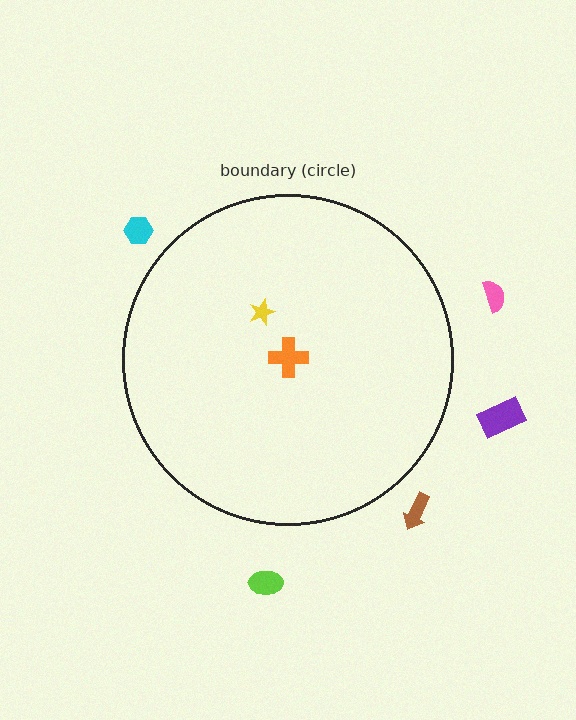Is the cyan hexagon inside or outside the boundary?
Outside.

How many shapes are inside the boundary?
2 inside, 5 outside.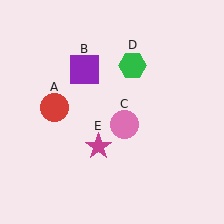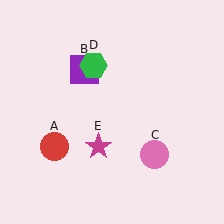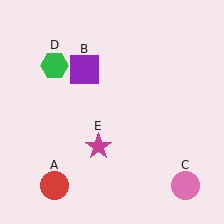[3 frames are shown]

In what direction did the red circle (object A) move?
The red circle (object A) moved down.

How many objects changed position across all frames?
3 objects changed position: red circle (object A), pink circle (object C), green hexagon (object D).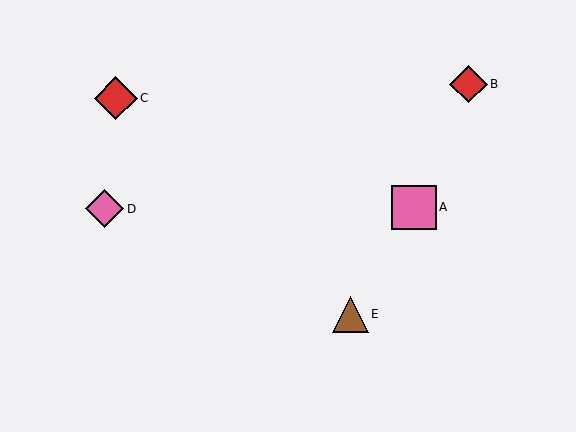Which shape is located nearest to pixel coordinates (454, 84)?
The red diamond (labeled B) at (468, 84) is nearest to that location.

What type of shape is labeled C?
Shape C is a red diamond.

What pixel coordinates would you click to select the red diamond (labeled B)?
Click at (468, 84) to select the red diamond B.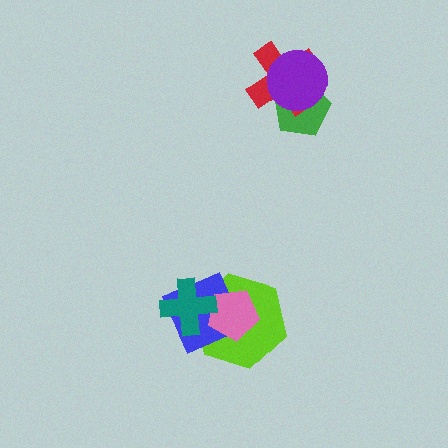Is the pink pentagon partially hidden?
Yes, it is partially covered by another shape.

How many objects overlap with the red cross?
2 objects overlap with the red cross.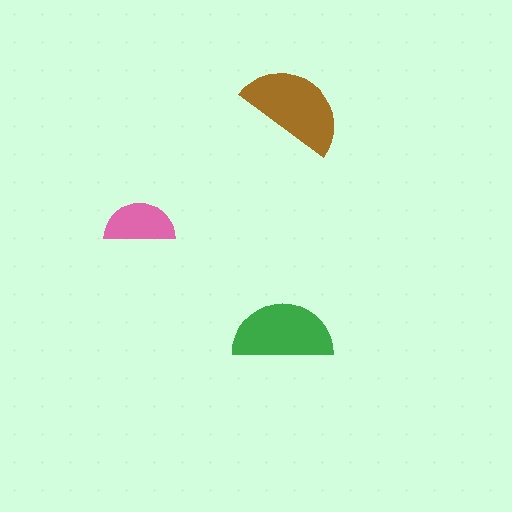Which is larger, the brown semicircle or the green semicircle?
The brown one.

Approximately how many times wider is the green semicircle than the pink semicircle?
About 1.5 times wider.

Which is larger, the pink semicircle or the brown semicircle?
The brown one.